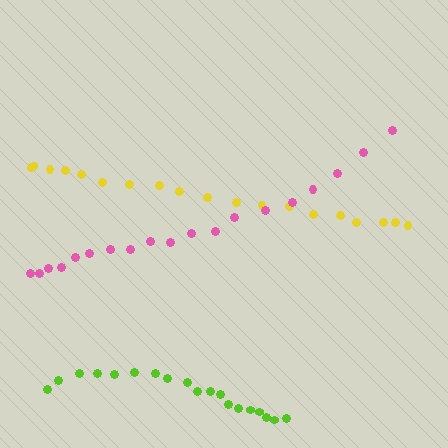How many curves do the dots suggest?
There are 3 distinct paths.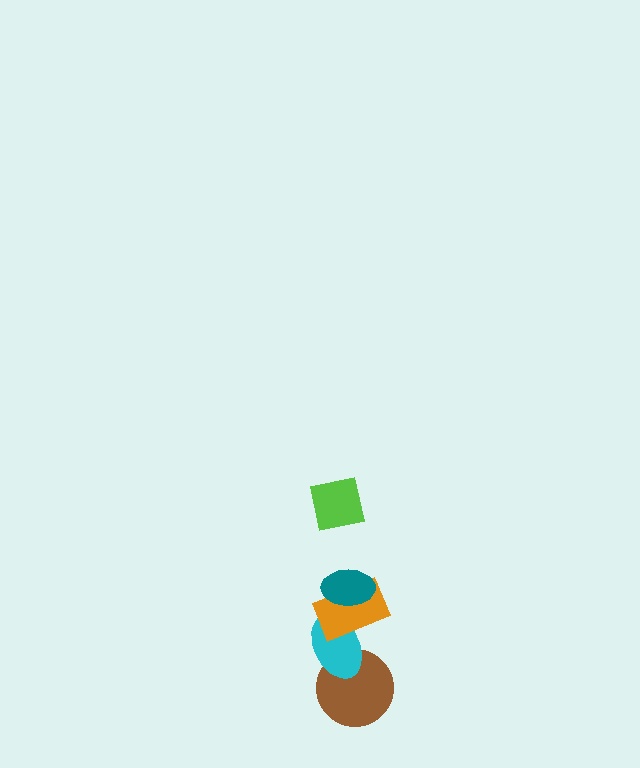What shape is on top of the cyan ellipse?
The orange rectangle is on top of the cyan ellipse.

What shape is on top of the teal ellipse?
The lime square is on top of the teal ellipse.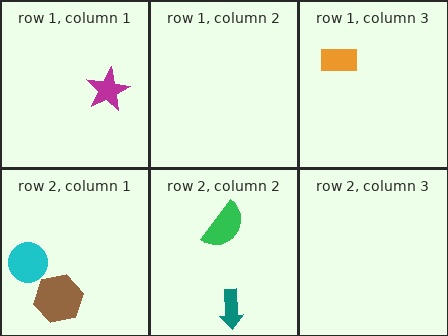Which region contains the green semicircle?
The row 2, column 2 region.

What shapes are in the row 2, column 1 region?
The brown hexagon, the cyan circle.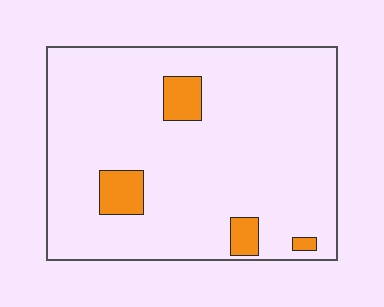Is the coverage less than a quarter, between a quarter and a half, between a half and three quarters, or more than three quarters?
Less than a quarter.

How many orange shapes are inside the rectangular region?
4.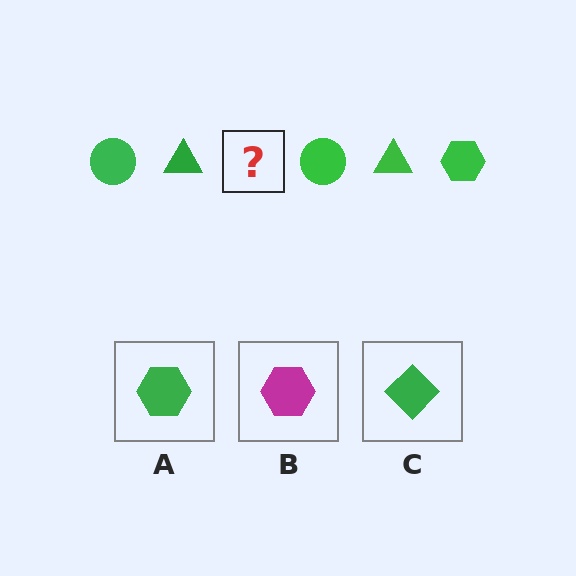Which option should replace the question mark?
Option A.